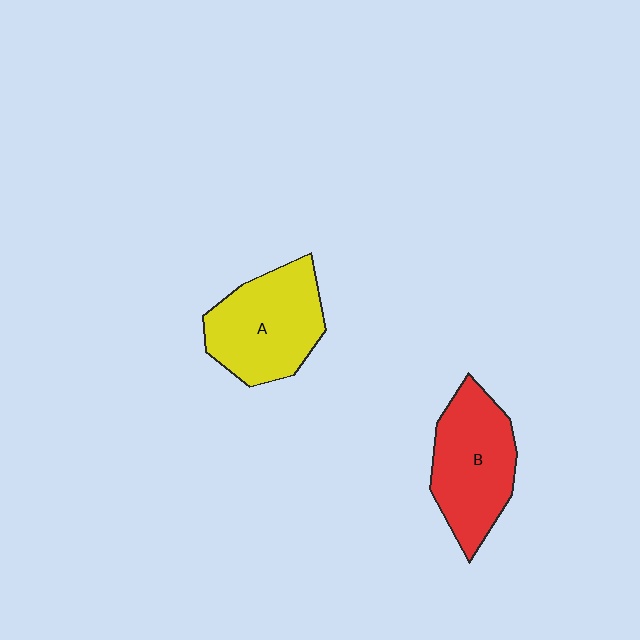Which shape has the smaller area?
Shape B (red).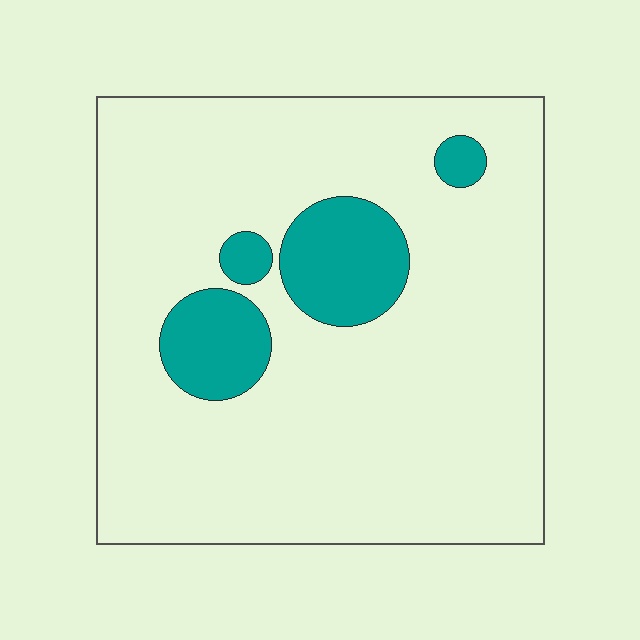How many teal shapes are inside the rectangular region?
4.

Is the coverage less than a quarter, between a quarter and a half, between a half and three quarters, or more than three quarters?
Less than a quarter.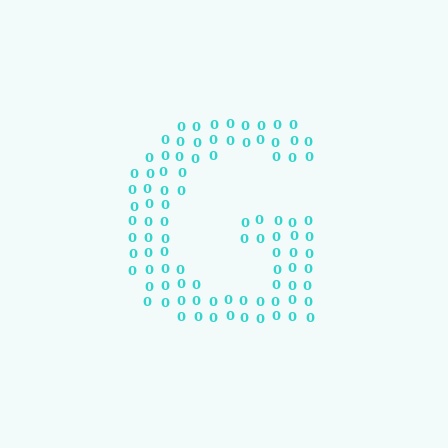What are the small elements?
The small elements are digit 0's.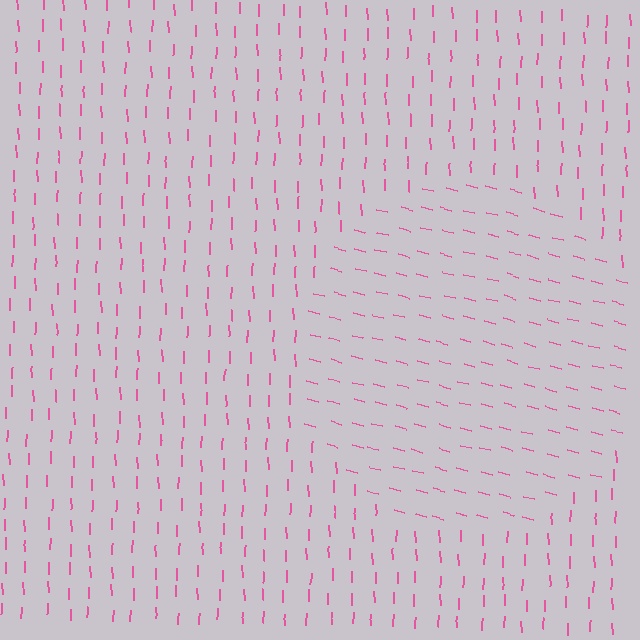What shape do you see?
I see a circle.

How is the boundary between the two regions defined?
The boundary is defined purely by a change in line orientation (approximately 74 degrees difference). All lines are the same color and thickness.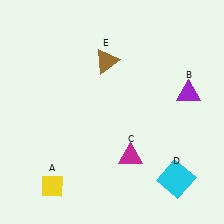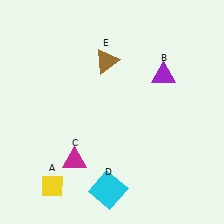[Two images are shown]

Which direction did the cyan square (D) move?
The cyan square (D) moved left.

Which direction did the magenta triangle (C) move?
The magenta triangle (C) moved left.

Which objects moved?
The objects that moved are: the purple triangle (B), the magenta triangle (C), the cyan square (D).